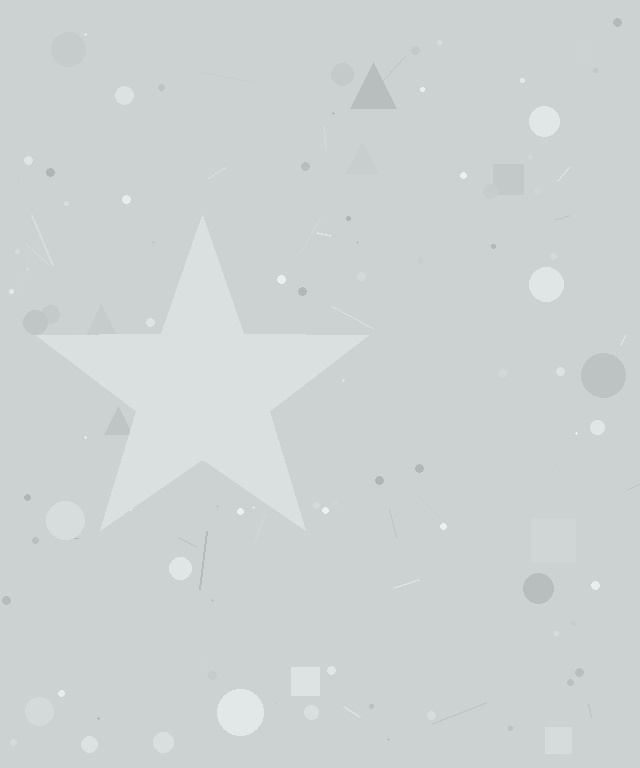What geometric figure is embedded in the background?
A star is embedded in the background.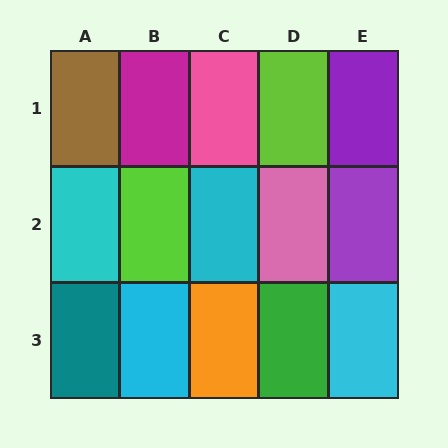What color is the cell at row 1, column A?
Brown.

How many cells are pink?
2 cells are pink.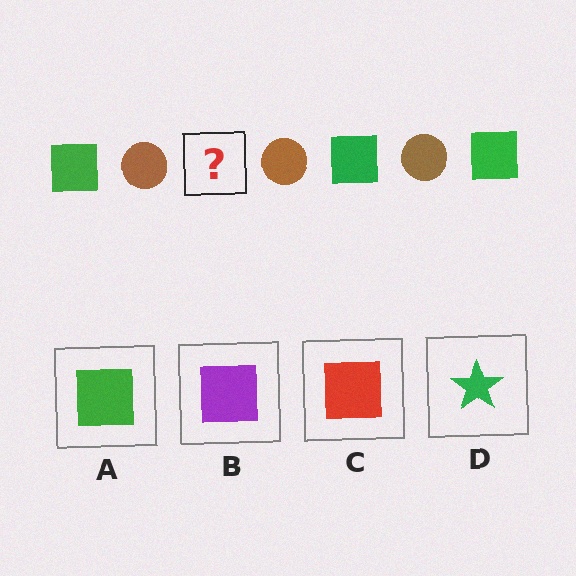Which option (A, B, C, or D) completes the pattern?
A.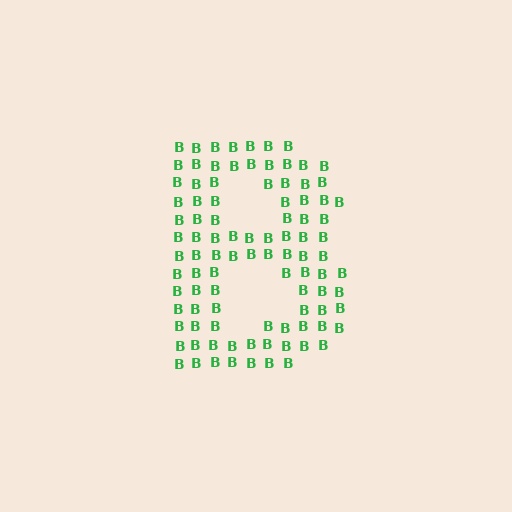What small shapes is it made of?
It is made of small letter B's.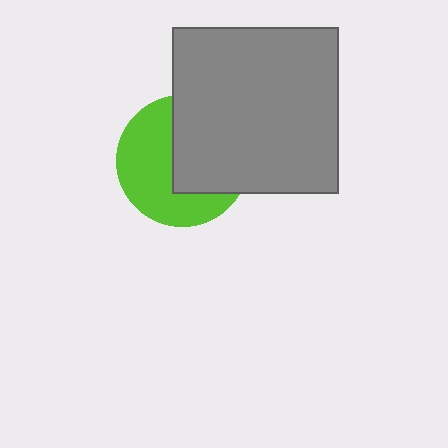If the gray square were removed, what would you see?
You would see the complete lime circle.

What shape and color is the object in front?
The object in front is a gray square.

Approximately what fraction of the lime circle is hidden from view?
Roughly 48% of the lime circle is hidden behind the gray square.